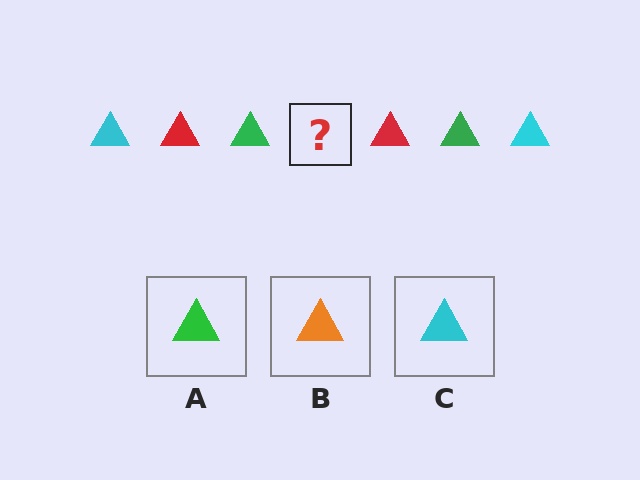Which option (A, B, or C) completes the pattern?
C.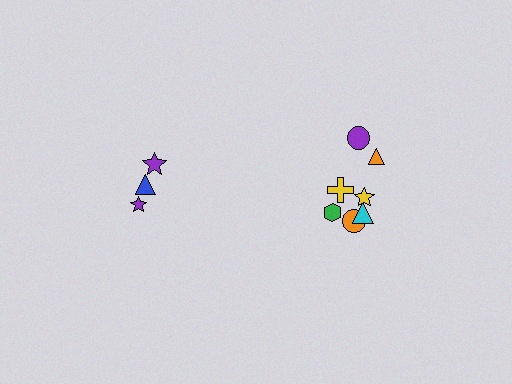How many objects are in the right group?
There are 7 objects.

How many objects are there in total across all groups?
There are 10 objects.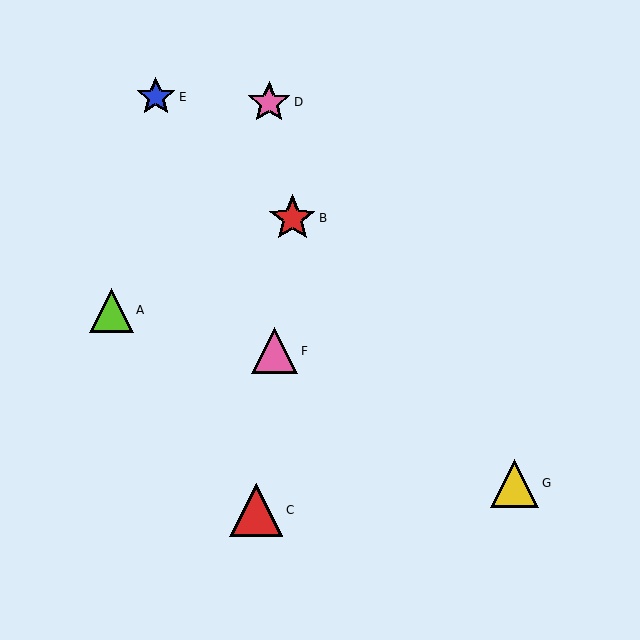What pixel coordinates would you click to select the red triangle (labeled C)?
Click at (256, 510) to select the red triangle C.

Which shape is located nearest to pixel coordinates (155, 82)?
The blue star (labeled E) at (156, 97) is nearest to that location.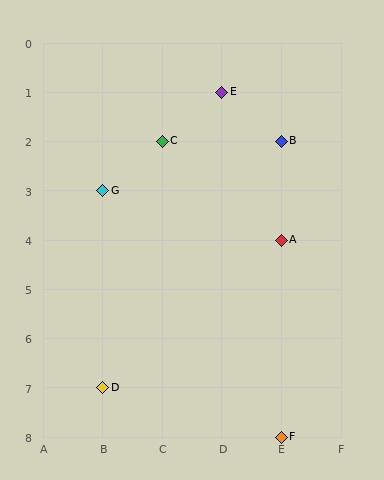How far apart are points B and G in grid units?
Points B and G are 3 columns and 1 row apart (about 3.2 grid units diagonally).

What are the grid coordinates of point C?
Point C is at grid coordinates (C, 2).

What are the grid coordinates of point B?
Point B is at grid coordinates (E, 2).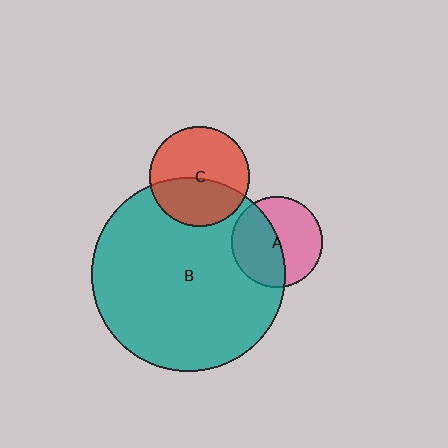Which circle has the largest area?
Circle B (teal).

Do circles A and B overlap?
Yes.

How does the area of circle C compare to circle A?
Approximately 1.2 times.